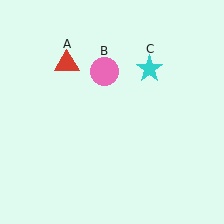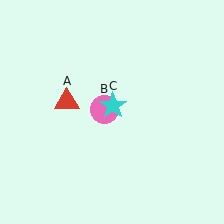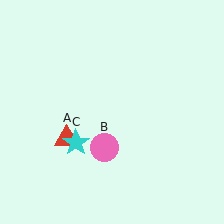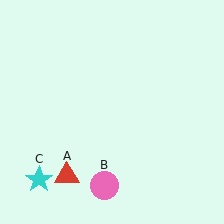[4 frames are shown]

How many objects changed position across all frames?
3 objects changed position: red triangle (object A), pink circle (object B), cyan star (object C).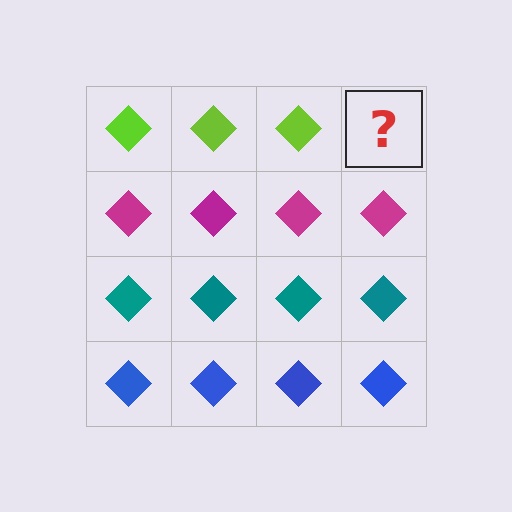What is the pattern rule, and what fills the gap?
The rule is that each row has a consistent color. The gap should be filled with a lime diamond.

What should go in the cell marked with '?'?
The missing cell should contain a lime diamond.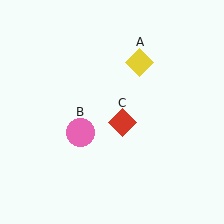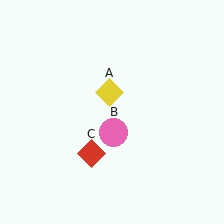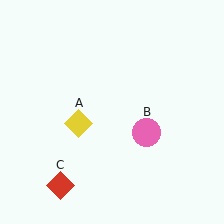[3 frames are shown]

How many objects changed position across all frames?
3 objects changed position: yellow diamond (object A), pink circle (object B), red diamond (object C).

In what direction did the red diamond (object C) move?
The red diamond (object C) moved down and to the left.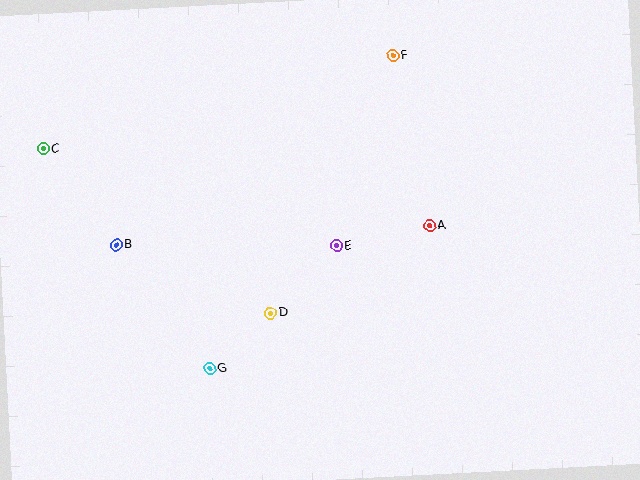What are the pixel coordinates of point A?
Point A is at (430, 226).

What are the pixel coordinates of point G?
Point G is at (210, 369).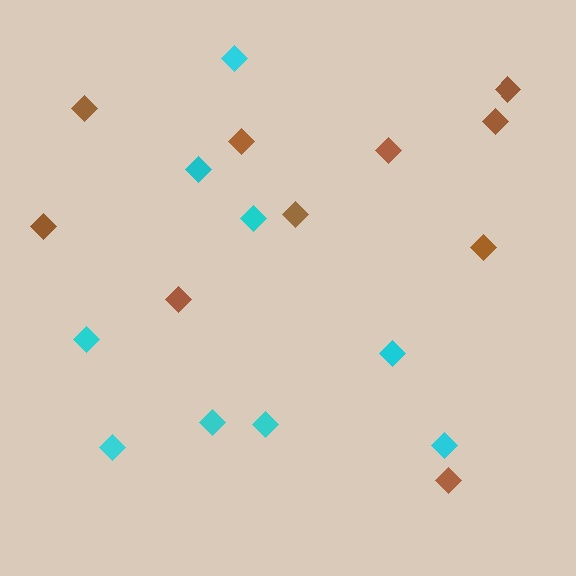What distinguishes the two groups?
There are 2 groups: one group of brown diamonds (10) and one group of cyan diamonds (9).